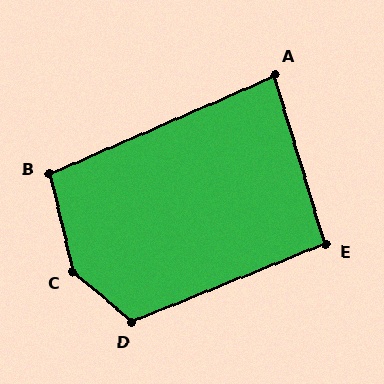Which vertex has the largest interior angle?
C, at approximately 144 degrees.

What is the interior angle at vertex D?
Approximately 118 degrees (obtuse).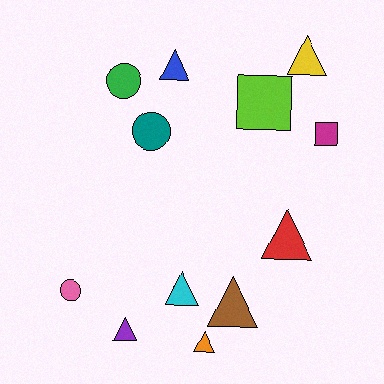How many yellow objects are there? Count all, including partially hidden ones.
There is 1 yellow object.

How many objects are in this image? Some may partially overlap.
There are 12 objects.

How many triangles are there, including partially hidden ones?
There are 7 triangles.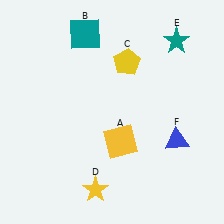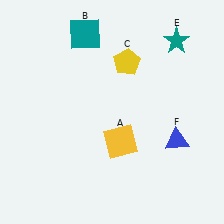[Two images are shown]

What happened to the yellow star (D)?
The yellow star (D) was removed in Image 2. It was in the bottom-left area of Image 1.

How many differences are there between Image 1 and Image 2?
There is 1 difference between the two images.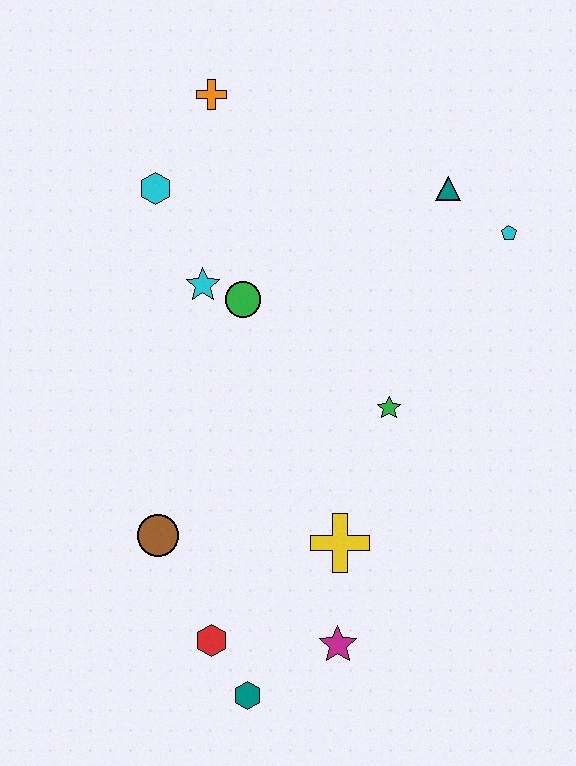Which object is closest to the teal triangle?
The cyan pentagon is closest to the teal triangle.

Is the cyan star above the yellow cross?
Yes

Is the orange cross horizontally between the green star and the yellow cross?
No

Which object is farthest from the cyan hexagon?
The teal hexagon is farthest from the cyan hexagon.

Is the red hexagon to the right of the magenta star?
No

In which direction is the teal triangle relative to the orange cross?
The teal triangle is to the right of the orange cross.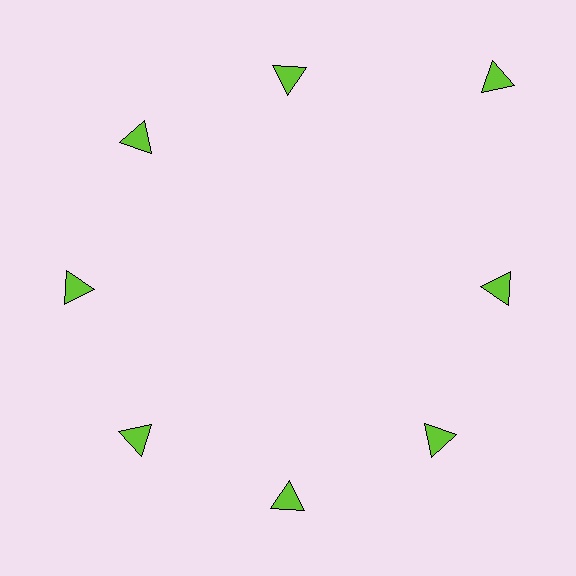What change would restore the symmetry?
The symmetry would be restored by moving it inward, back onto the ring so that all 8 triangles sit at equal angles and equal distance from the center.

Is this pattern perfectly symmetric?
No. The 8 lime triangles are arranged in a ring, but one element near the 2 o'clock position is pushed outward from the center, breaking the 8-fold rotational symmetry.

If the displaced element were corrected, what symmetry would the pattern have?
It would have 8-fold rotational symmetry — the pattern would map onto itself every 45 degrees.